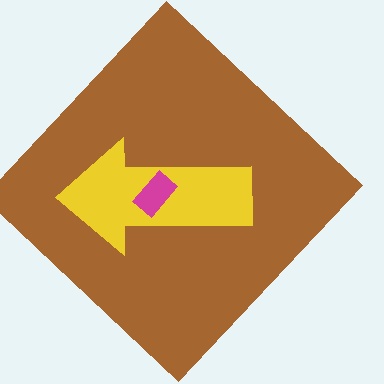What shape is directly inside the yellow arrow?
The magenta rectangle.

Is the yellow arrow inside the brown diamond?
Yes.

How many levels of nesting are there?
3.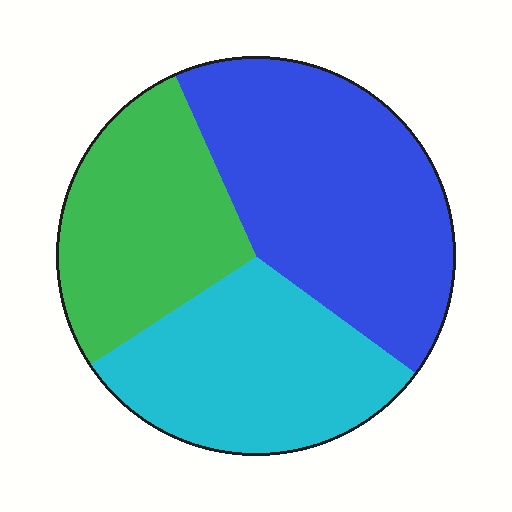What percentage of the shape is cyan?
Cyan covers roughly 30% of the shape.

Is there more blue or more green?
Blue.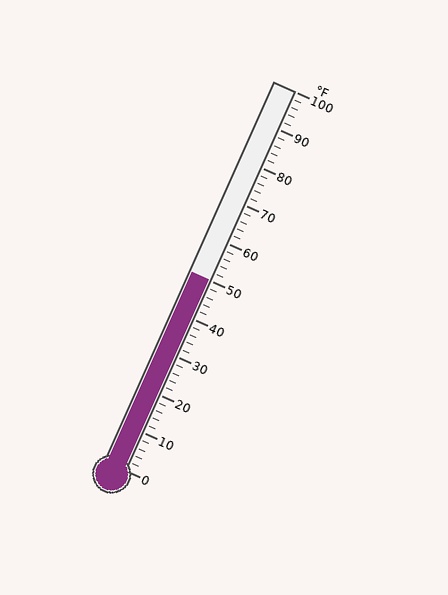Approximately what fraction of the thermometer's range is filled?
The thermometer is filled to approximately 50% of its range.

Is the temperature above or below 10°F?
The temperature is above 10°F.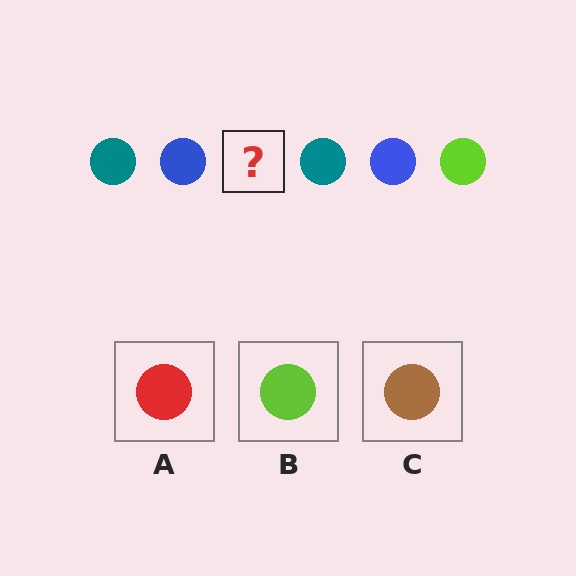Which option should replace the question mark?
Option B.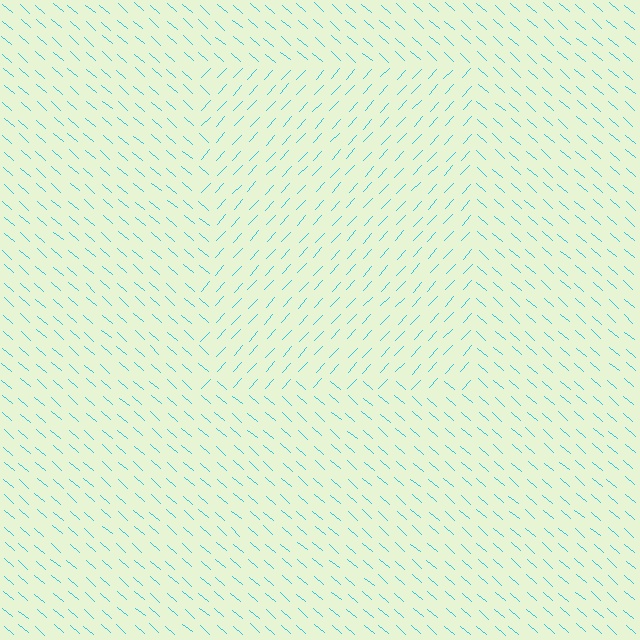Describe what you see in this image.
The image is filled with small cyan line segments. A rectangle region in the image has lines oriented differently from the surrounding lines, creating a visible texture boundary.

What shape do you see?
I see a rectangle.